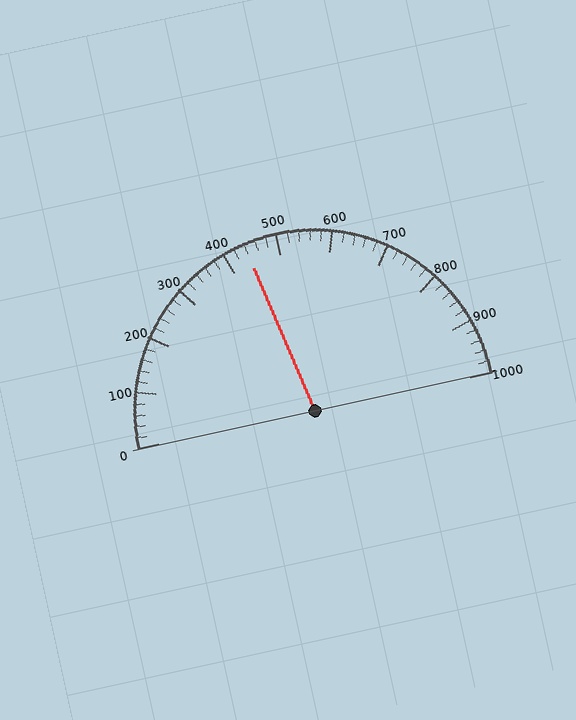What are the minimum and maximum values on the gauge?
The gauge ranges from 0 to 1000.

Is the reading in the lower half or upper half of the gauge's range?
The reading is in the lower half of the range (0 to 1000).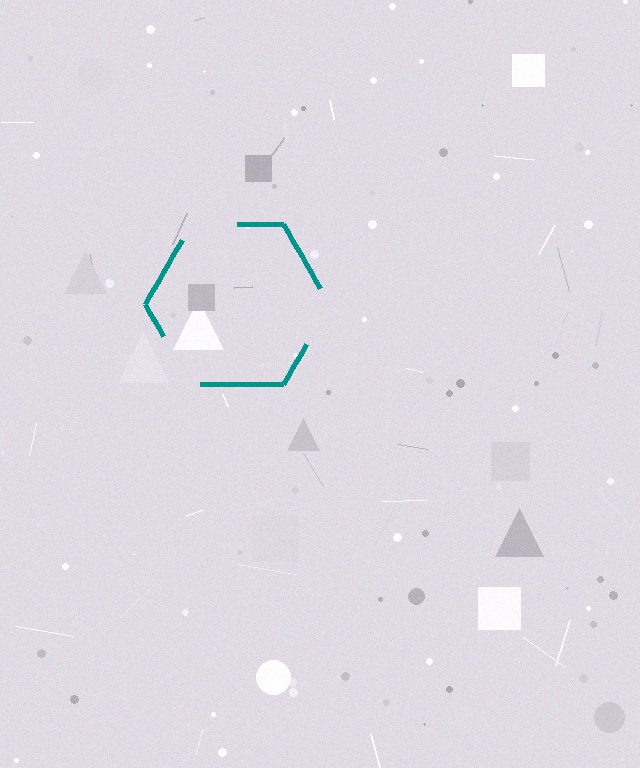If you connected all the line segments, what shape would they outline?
They would outline a hexagon.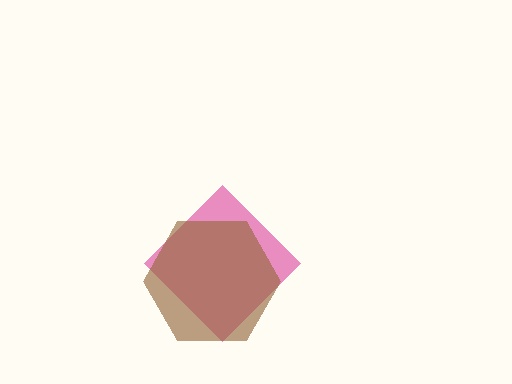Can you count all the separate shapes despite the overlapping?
Yes, there are 2 separate shapes.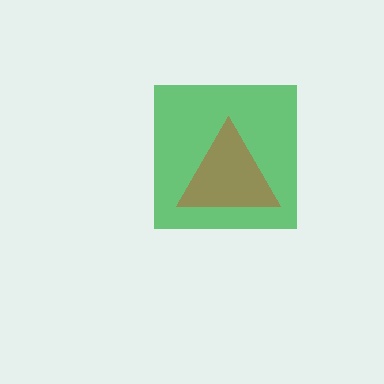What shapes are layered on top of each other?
The layered shapes are: a green square, a red triangle.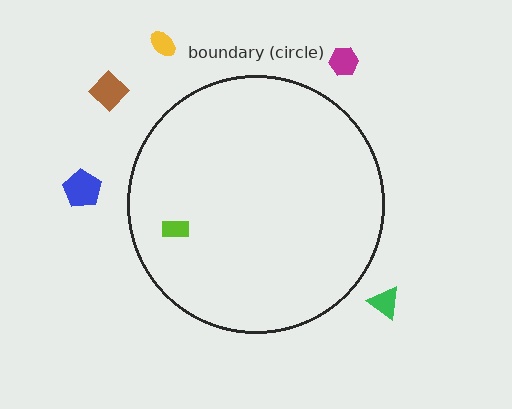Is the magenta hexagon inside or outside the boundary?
Outside.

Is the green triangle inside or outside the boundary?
Outside.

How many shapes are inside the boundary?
1 inside, 5 outside.